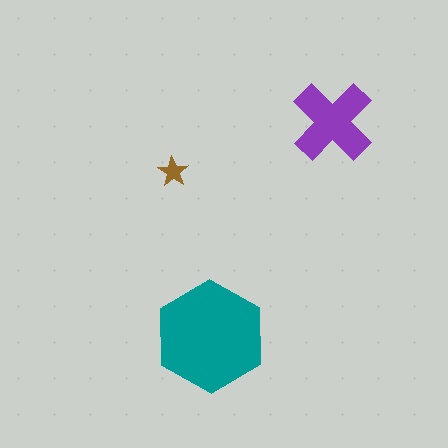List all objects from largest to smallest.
The teal hexagon, the purple cross, the brown star.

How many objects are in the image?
There are 3 objects in the image.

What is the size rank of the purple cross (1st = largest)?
2nd.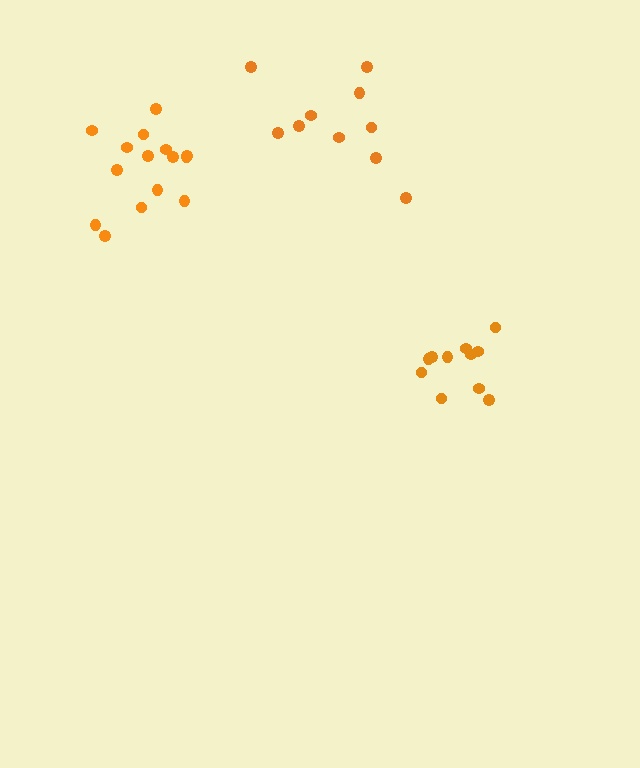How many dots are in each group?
Group 1: 11 dots, Group 2: 10 dots, Group 3: 15 dots (36 total).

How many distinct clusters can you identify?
There are 3 distinct clusters.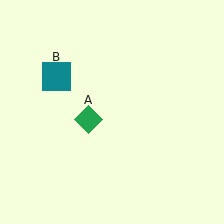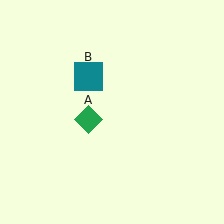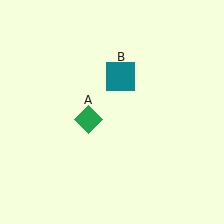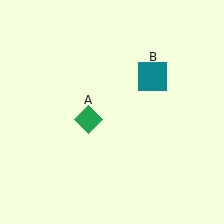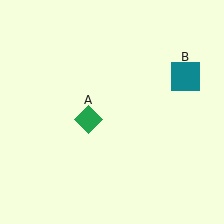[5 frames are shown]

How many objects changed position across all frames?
1 object changed position: teal square (object B).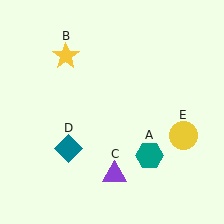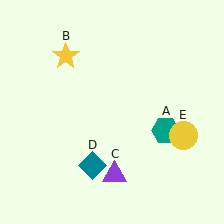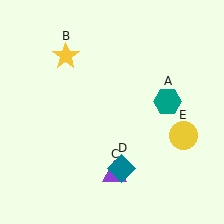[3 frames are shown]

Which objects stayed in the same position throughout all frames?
Yellow star (object B) and purple triangle (object C) and yellow circle (object E) remained stationary.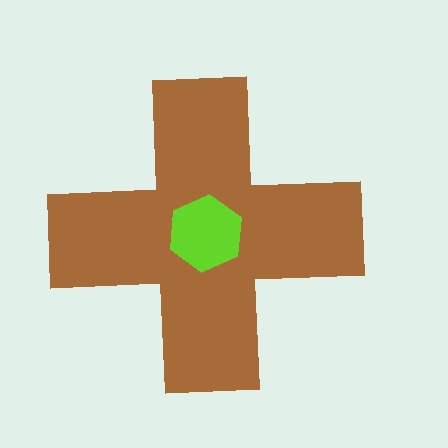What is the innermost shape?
The lime hexagon.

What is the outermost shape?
The brown cross.